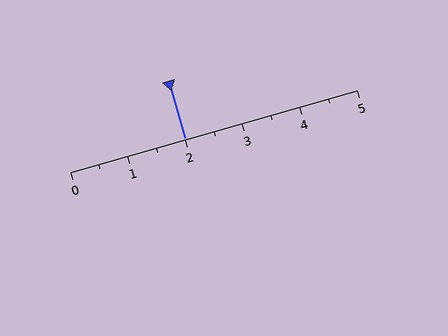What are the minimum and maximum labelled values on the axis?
The axis runs from 0 to 5.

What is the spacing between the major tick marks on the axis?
The major ticks are spaced 1 apart.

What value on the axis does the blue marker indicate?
The marker indicates approximately 2.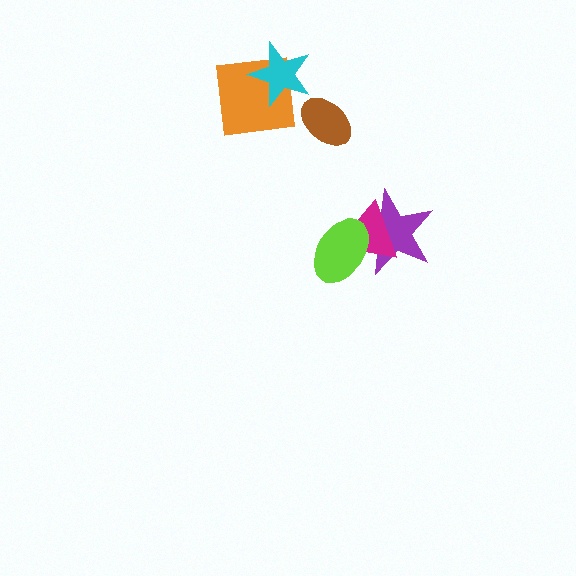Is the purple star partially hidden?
Yes, it is partially covered by another shape.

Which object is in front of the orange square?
The cyan star is in front of the orange square.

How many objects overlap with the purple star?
2 objects overlap with the purple star.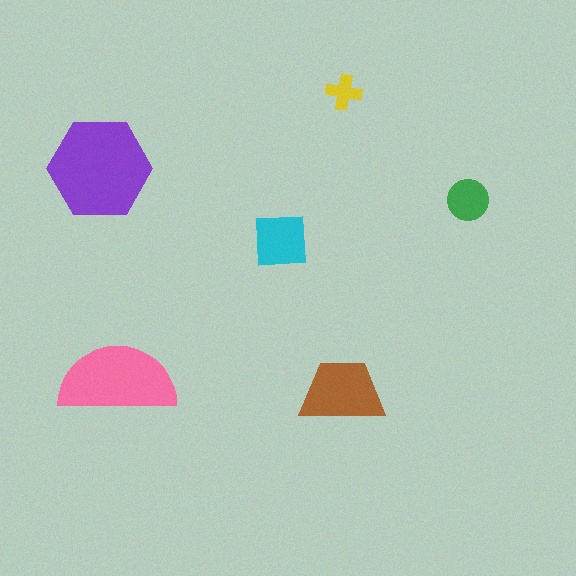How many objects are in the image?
There are 6 objects in the image.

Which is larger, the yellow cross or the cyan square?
The cyan square.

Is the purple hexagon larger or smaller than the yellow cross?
Larger.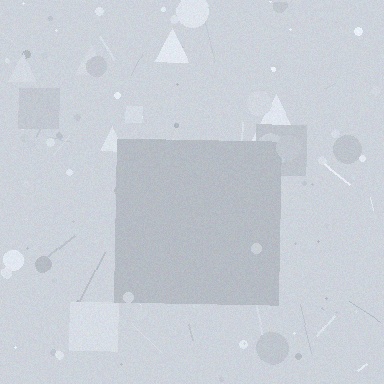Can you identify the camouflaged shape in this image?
The camouflaged shape is a square.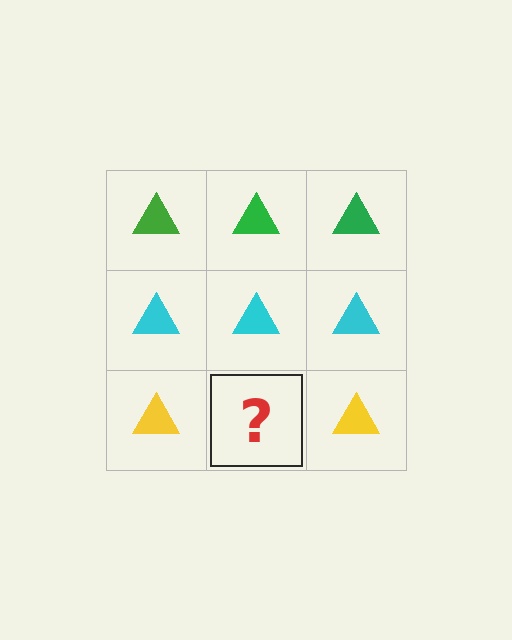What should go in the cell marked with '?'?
The missing cell should contain a yellow triangle.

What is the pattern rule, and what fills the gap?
The rule is that each row has a consistent color. The gap should be filled with a yellow triangle.